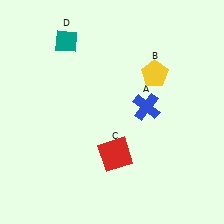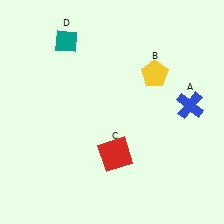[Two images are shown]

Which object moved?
The blue cross (A) moved right.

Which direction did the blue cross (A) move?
The blue cross (A) moved right.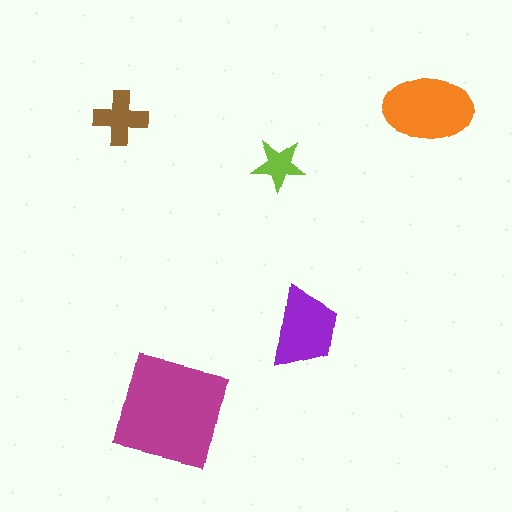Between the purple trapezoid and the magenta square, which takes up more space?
The magenta square.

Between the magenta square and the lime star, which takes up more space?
The magenta square.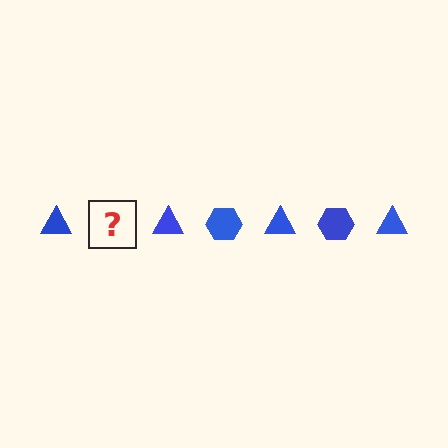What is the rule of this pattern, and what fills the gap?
The rule is that the pattern cycles through triangle, hexagon shapes in blue. The gap should be filled with a blue hexagon.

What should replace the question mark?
The question mark should be replaced with a blue hexagon.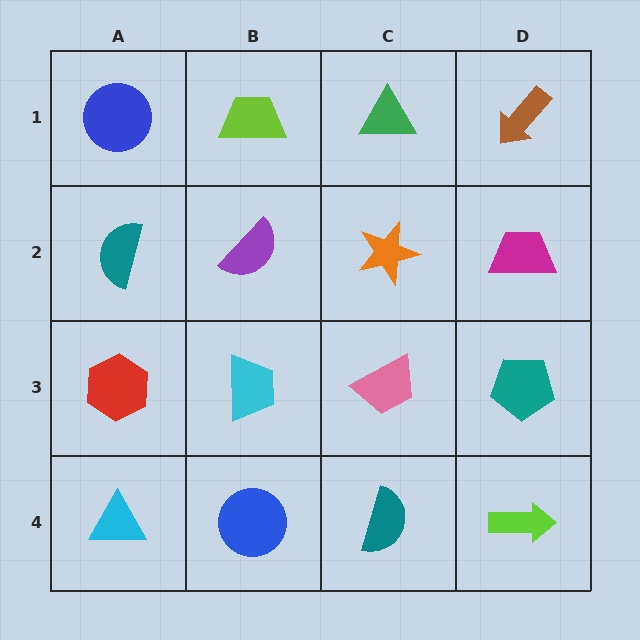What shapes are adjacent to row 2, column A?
A blue circle (row 1, column A), a red hexagon (row 3, column A), a purple semicircle (row 2, column B).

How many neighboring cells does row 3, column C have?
4.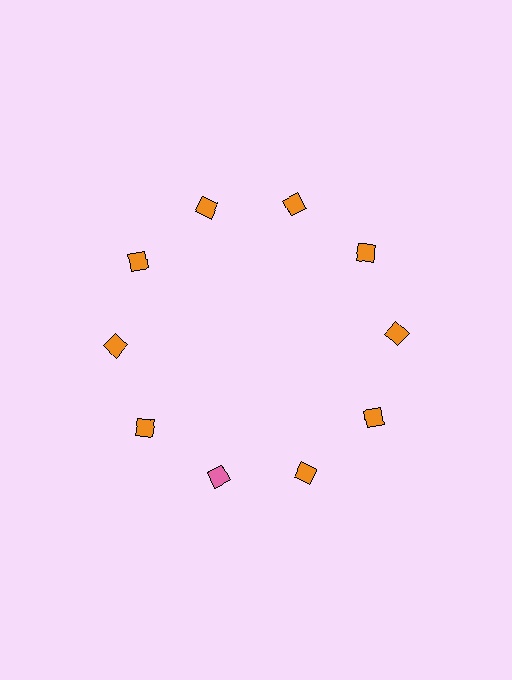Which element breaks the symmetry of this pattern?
The pink diamond at roughly the 7 o'clock position breaks the symmetry. All other shapes are orange diamonds.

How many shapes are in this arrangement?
There are 10 shapes arranged in a ring pattern.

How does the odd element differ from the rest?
It has a different color: pink instead of orange.